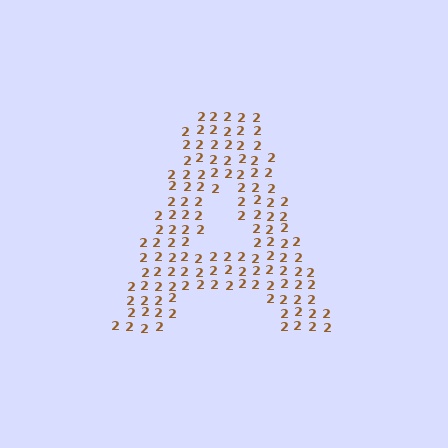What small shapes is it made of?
It is made of small digit 2's.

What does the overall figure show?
The overall figure shows the letter A.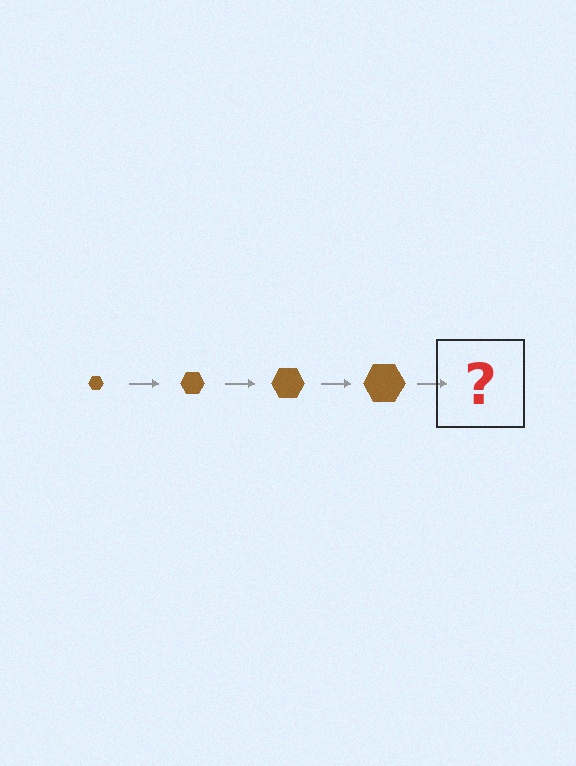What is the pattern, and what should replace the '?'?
The pattern is that the hexagon gets progressively larger each step. The '?' should be a brown hexagon, larger than the previous one.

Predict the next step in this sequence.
The next step is a brown hexagon, larger than the previous one.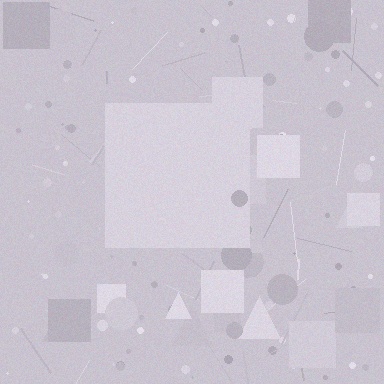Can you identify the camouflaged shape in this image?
The camouflaged shape is a square.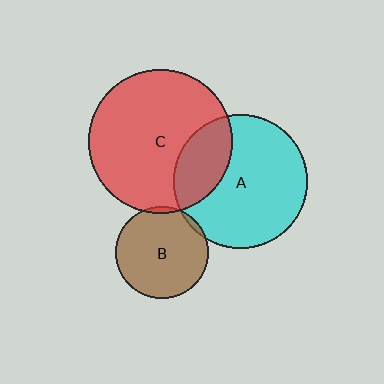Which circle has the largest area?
Circle C (red).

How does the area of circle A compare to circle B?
Approximately 2.1 times.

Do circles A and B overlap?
Yes.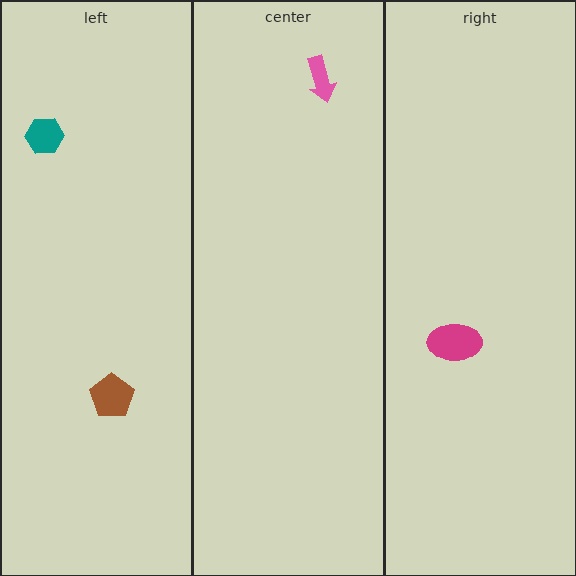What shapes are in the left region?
The teal hexagon, the brown pentagon.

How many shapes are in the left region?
2.